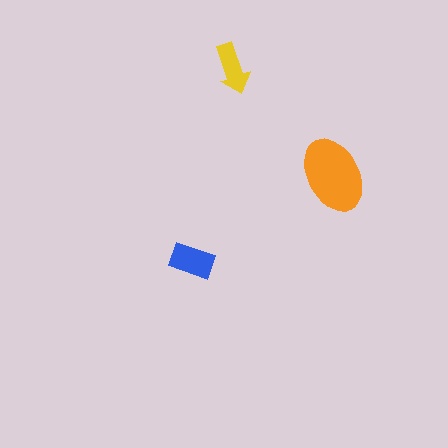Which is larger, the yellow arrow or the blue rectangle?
The blue rectangle.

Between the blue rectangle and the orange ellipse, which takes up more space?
The orange ellipse.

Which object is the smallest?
The yellow arrow.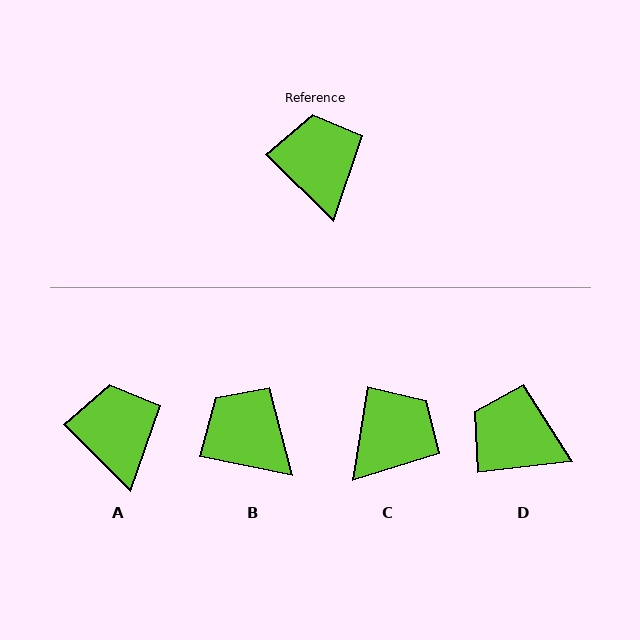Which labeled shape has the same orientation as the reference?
A.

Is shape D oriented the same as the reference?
No, it is off by about 51 degrees.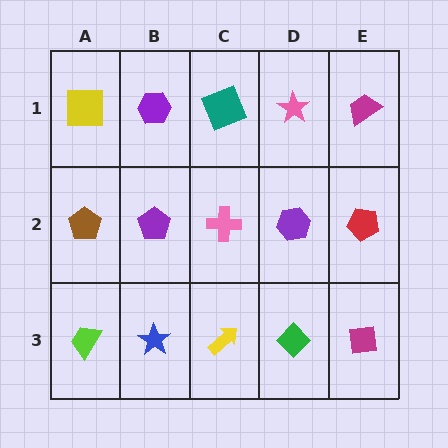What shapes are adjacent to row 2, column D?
A pink star (row 1, column D), a green diamond (row 3, column D), a pink cross (row 2, column C), a red pentagon (row 2, column E).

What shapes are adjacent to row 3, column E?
A red pentagon (row 2, column E), a green diamond (row 3, column D).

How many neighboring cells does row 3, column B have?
3.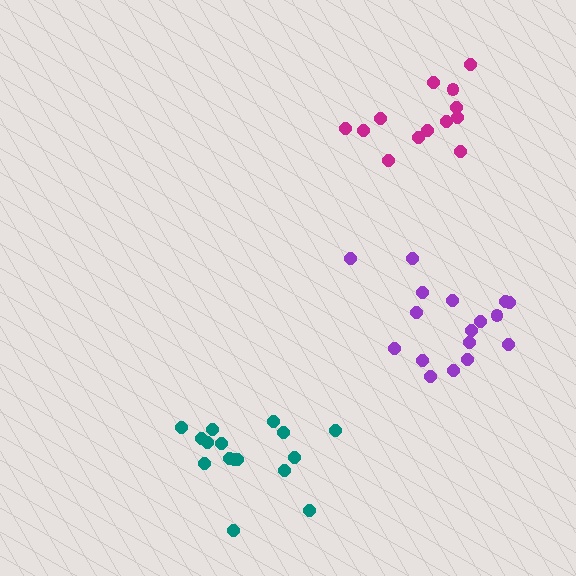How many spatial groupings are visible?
There are 3 spatial groupings.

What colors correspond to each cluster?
The clusters are colored: magenta, teal, purple.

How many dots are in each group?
Group 1: 13 dots, Group 2: 16 dots, Group 3: 17 dots (46 total).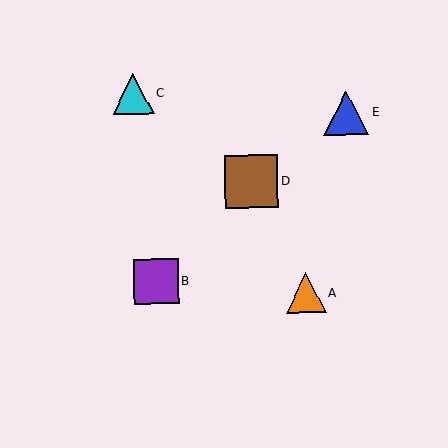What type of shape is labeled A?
Shape A is an orange triangle.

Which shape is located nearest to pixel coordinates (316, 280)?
The orange triangle (labeled A) at (306, 293) is nearest to that location.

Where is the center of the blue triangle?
The center of the blue triangle is at (346, 113).